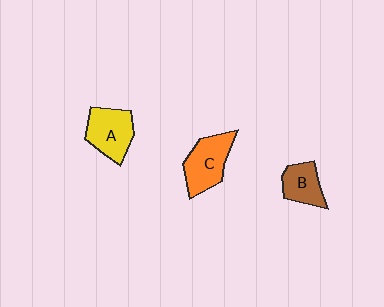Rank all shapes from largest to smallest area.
From largest to smallest: C (orange), A (yellow), B (brown).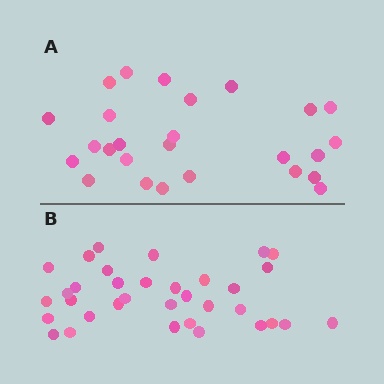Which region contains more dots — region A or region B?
Region B (the bottom region) has more dots.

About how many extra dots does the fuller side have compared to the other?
Region B has roughly 8 or so more dots than region A.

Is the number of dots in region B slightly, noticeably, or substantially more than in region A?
Region B has noticeably more, but not dramatically so. The ratio is roughly 1.3 to 1.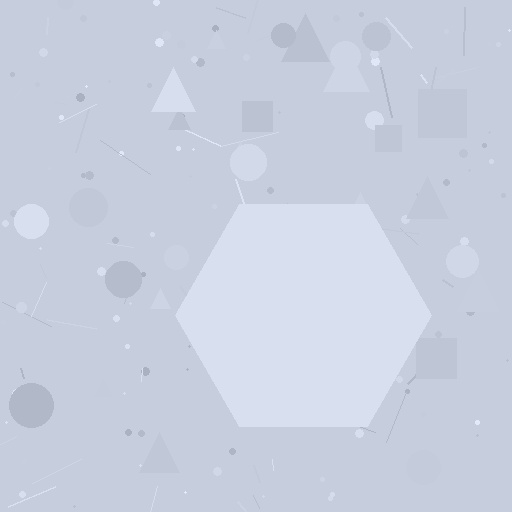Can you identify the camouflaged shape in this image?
The camouflaged shape is a hexagon.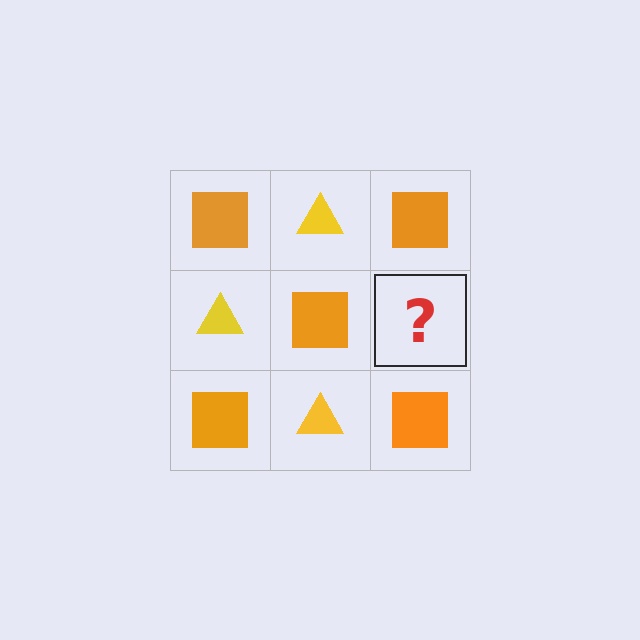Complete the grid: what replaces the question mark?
The question mark should be replaced with a yellow triangle.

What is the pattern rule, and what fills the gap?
The rule is that it alternates orange square and yellow triangle in a checkerboard pattern. The gap should be filled with a yellow triangle.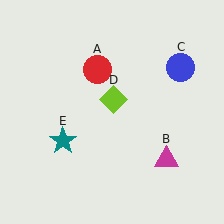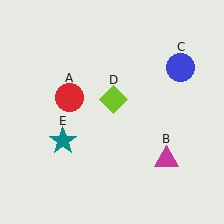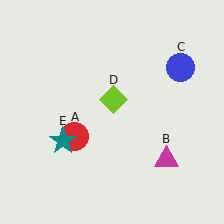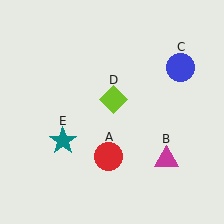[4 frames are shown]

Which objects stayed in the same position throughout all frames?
Magenta triangle (object B) and blue circle (object C) and lime diamond (object D) and teal star (object E) remained stationary.